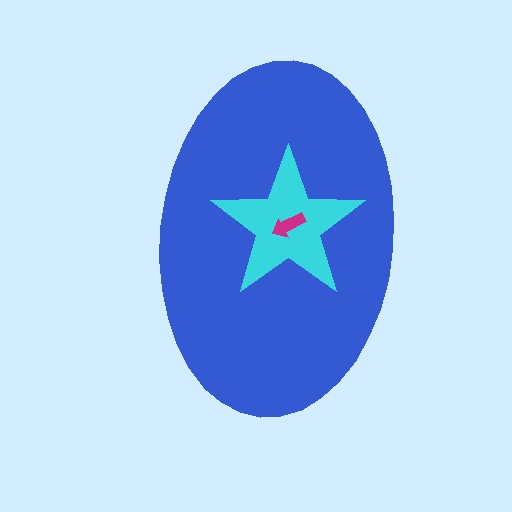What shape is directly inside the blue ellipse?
The cyan star.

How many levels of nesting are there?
3.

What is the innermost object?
The magenta arrow.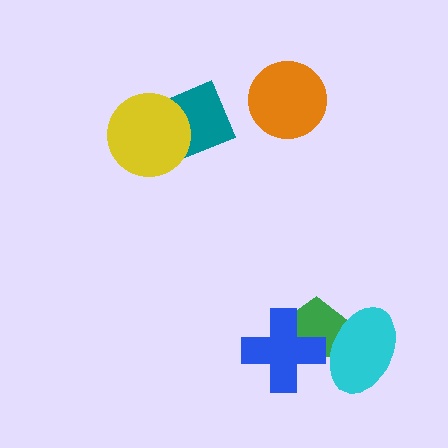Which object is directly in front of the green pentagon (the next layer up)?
The cyan ellipse is directly in front of the green pentagon.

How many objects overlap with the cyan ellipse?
1 object overlaps with the cyan ellipse.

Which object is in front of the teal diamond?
The yellow circle is in front of the teal diamond.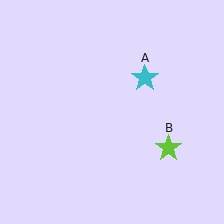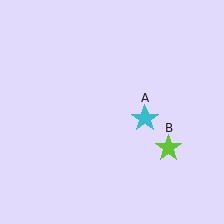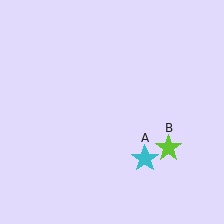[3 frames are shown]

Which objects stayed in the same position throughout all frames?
Lime star (object B) remained stationary.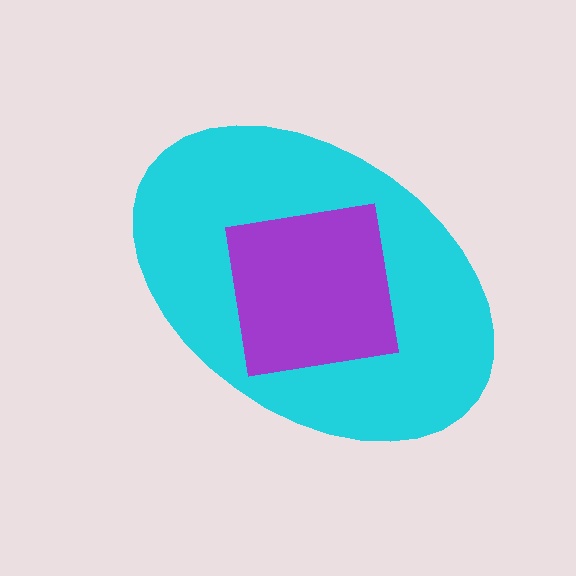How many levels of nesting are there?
2.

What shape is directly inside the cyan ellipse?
The purple square.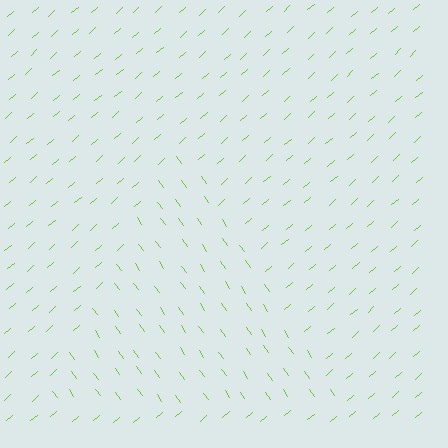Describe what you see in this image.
The image is filled with small lime line segments. A triangle region in the image has lines oriented differently from the surrounding lines, creating a visible texture boundary.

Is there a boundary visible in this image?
Yes, there is a texture boundary formed by a change in line orientation.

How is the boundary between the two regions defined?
The boundary is defined purely by a change in line orientation (approximately 83 degrees difference). All lines are the same color and thickness.